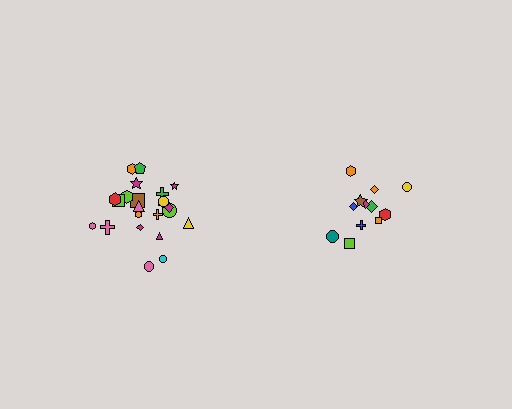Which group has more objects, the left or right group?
The left group.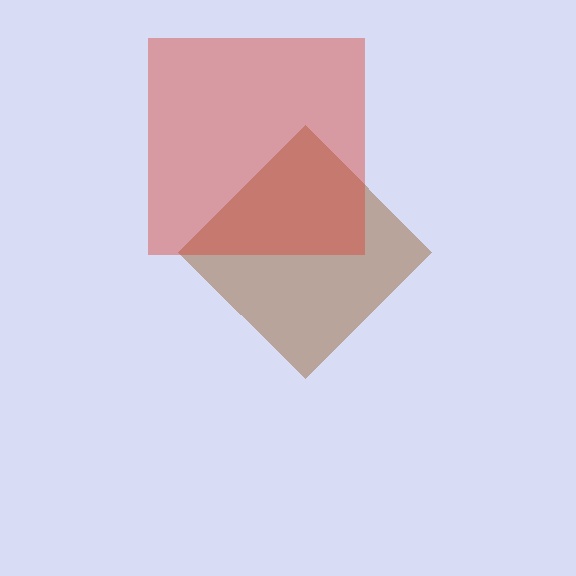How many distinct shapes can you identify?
There are 2 distinct shapes: a brown diamond, a red square.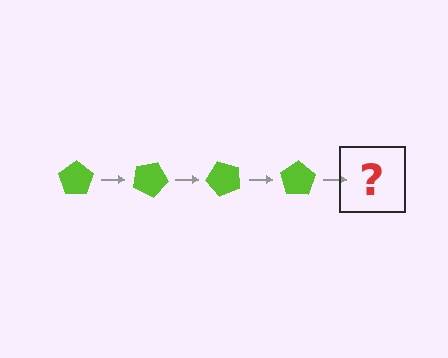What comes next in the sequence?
The next element should be a lime pentagon rotated 100 degrees.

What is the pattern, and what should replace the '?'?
The pattern is that the pentagon rotates 25 degrees each step. The '?' should be a lime pentagon rotated 100 degrees.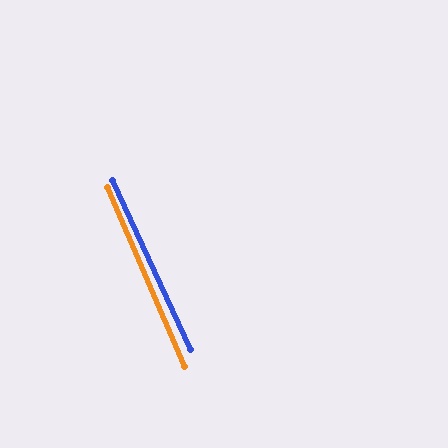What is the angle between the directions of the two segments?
Approximately 2 degrees.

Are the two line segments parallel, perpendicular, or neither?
Parallel — their directions differ by only 1.6°.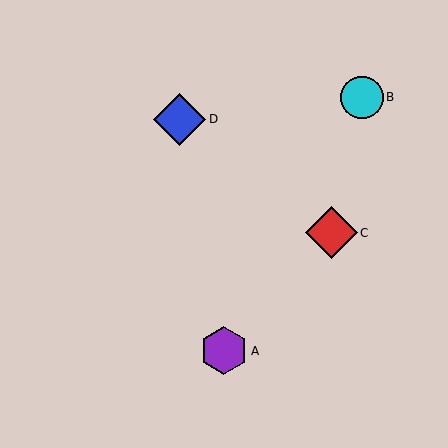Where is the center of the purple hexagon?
The center of the purple hexagon is at (224, 351).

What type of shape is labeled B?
Shape B is a cyan circle.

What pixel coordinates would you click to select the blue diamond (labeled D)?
Click at (180, 119) to select the blue diamond D.